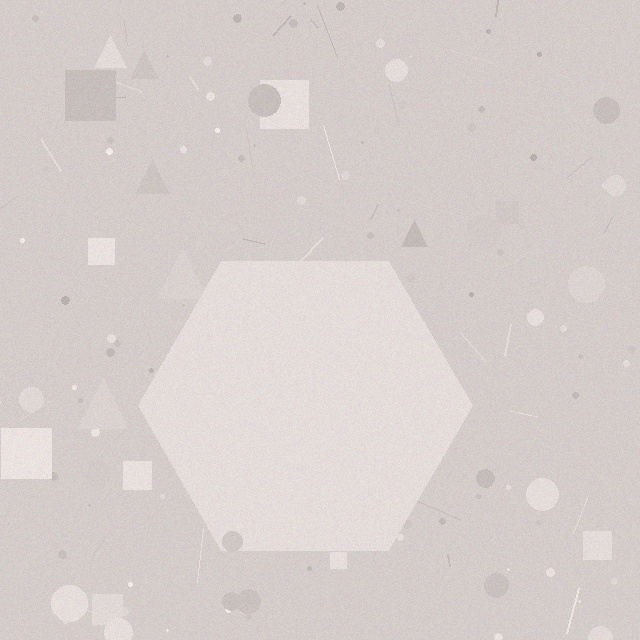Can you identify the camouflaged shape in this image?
The camouflaged shape is a hexagon.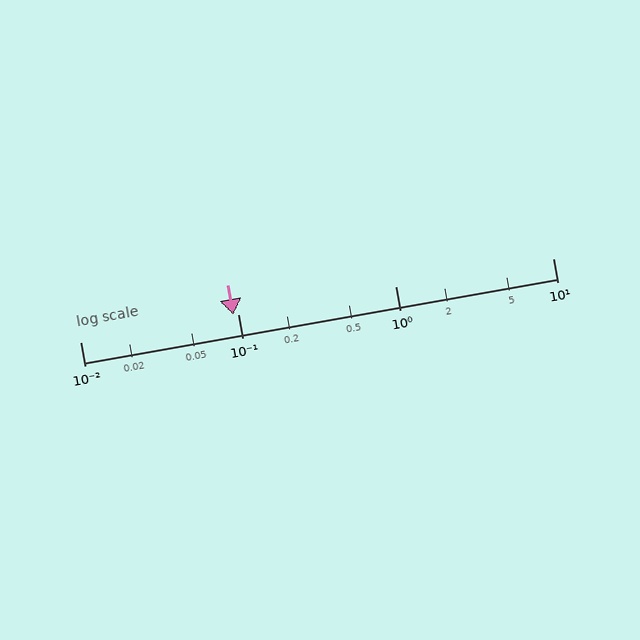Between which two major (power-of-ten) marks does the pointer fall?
The pointer is between 0.01 and 0.1.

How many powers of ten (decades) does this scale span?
The scale spans 3 decades, from 0.01 to 10.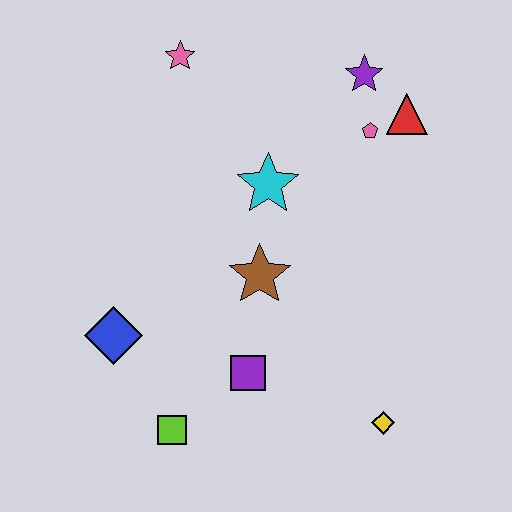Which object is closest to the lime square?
The purple square is closest to the lime square.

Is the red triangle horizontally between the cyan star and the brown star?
No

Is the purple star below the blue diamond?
No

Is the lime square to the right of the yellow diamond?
No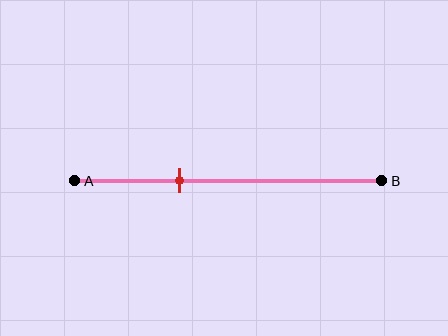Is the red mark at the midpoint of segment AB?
No, the mark is at about 35% from A, not at the 50% midpoint.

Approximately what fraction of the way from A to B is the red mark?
The red mark is approximately 35% of the way from A to B.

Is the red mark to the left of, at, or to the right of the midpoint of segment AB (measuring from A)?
The red mark is to the left of the midpoint of segment AB.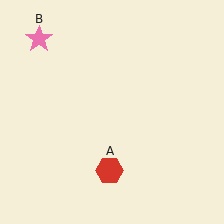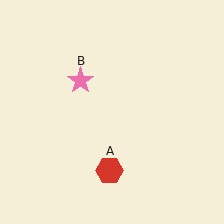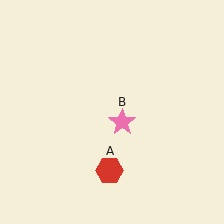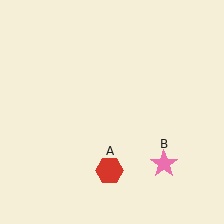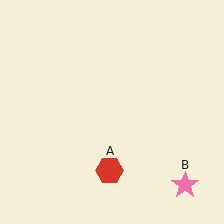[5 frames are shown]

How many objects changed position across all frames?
1 object changed position: pink star (object B).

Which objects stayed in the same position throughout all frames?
Red hexagon (object A) remained stationary.